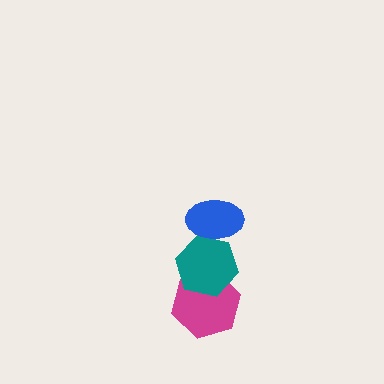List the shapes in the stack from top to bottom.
From top to bottom: the blue ellipse, the teal hexagon, the magenta hexagon.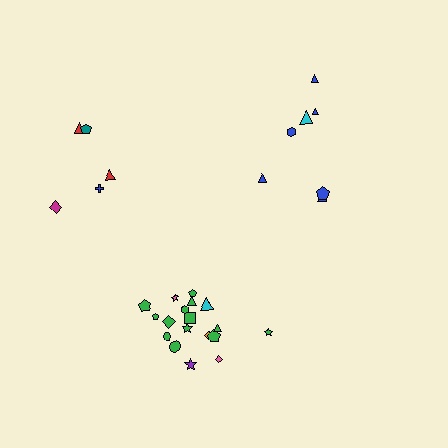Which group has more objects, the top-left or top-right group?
The top-right group.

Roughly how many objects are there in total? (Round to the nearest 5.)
Roughly 30 objects in total.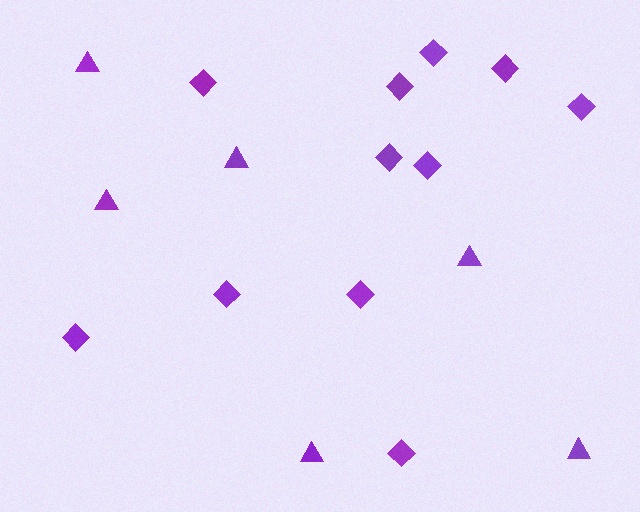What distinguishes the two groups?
There are 2 groups: one group of diamonds (11) and one group of triangles (6).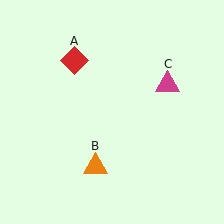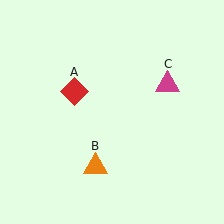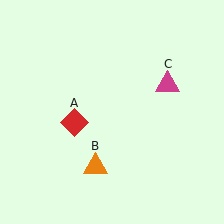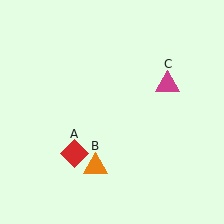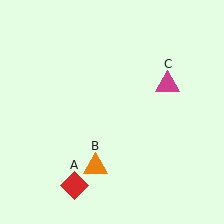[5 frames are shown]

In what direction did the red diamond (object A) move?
The red diamond (object A) moved down.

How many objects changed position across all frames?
1 object changed position: red diamond (object A).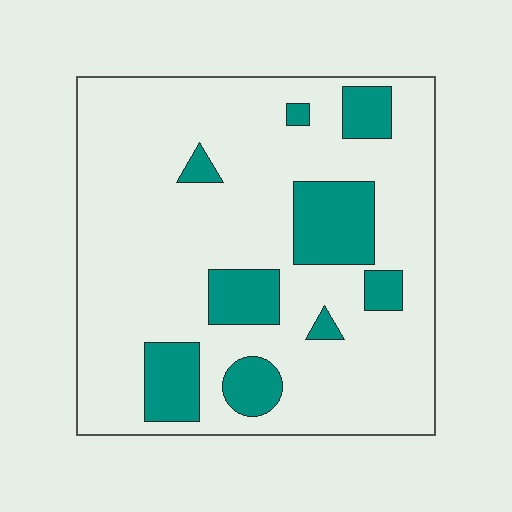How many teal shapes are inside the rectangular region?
9.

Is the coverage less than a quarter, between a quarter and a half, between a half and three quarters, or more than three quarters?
Less than a quarter.